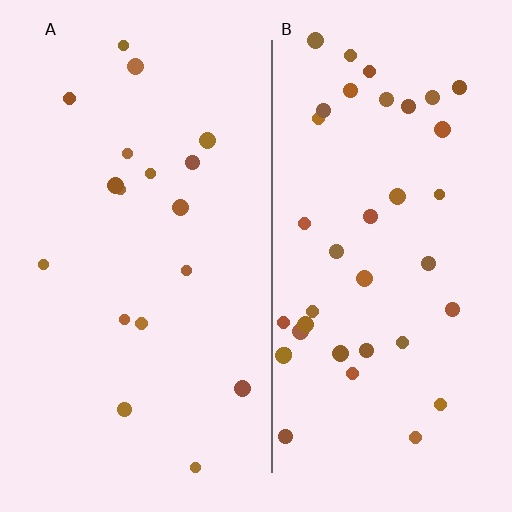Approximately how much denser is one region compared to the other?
Approximately 2.2× — region B over region A.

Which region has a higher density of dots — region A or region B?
B (the right).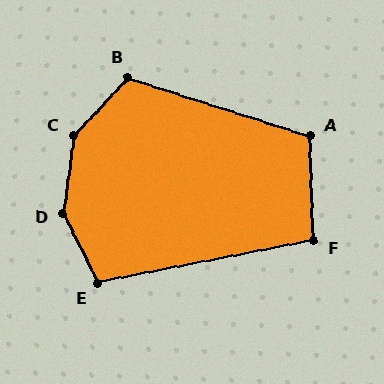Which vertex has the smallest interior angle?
F, at approximately 99 degrees.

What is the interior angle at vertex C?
Approximately 145 degrees (obtuse).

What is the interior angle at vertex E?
Approximately 106 degrees (obtuse).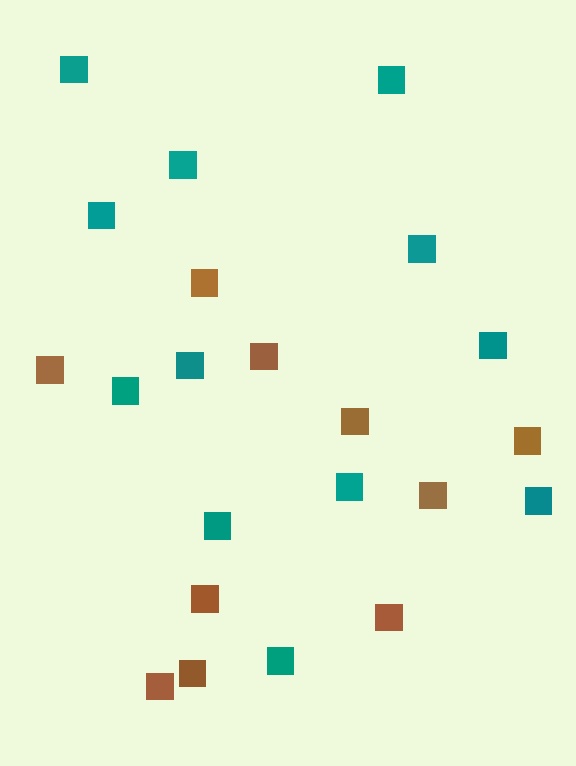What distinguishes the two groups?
There are 2 groups: one group of teal squares (12) and one group of brown squares (10).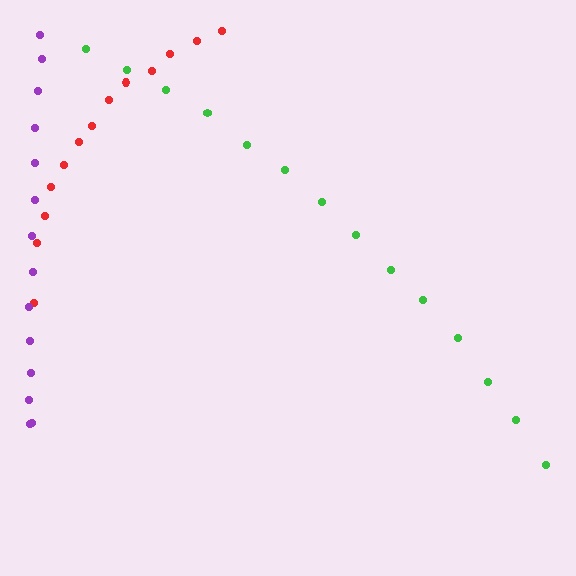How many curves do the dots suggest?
There are 3 distinct paths.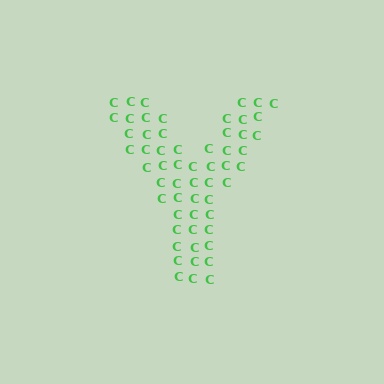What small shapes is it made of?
It is made of small letter C's.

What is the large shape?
The large shape is the letter Y.